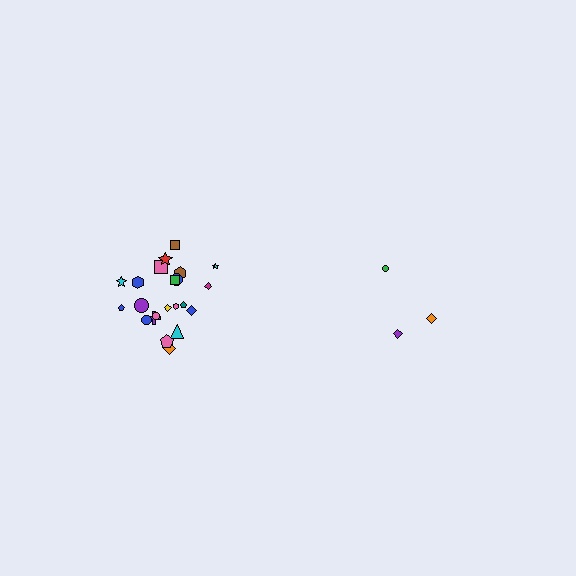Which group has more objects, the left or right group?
The left group.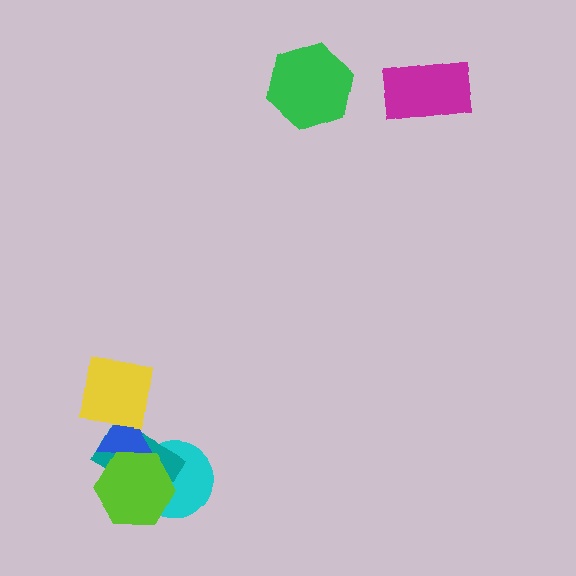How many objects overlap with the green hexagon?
0 objects overlap with the green hexagon.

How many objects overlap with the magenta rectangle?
0 objects overlap with the magenta rectangle.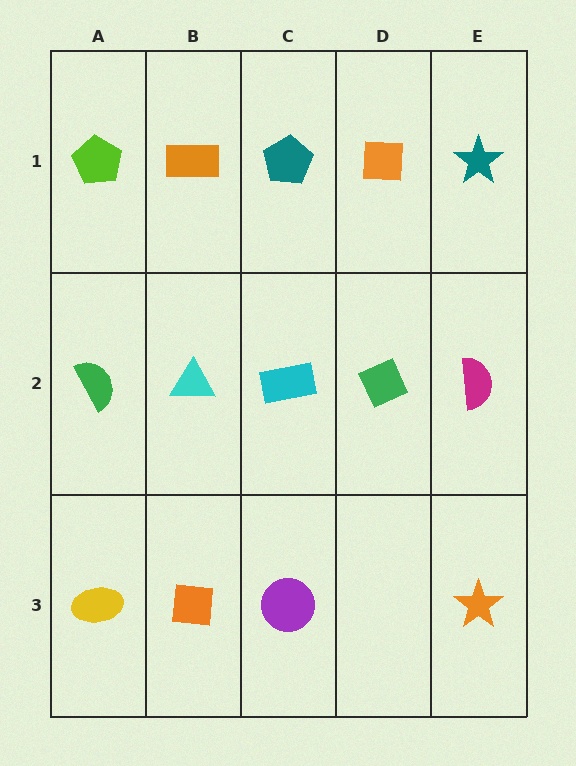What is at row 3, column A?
A yellow ellipse.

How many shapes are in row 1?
5 shapes.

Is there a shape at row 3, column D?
No, that cell is empty.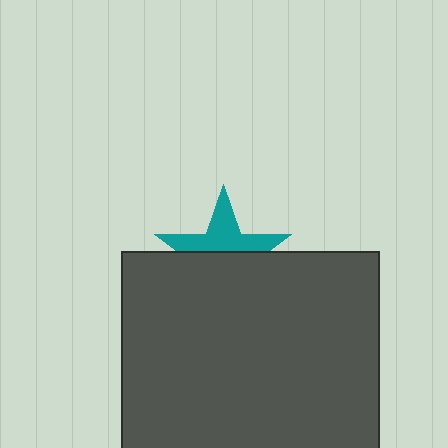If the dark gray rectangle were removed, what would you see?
You would see the complete teal star.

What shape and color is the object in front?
The object in front is a dark gray rectangle.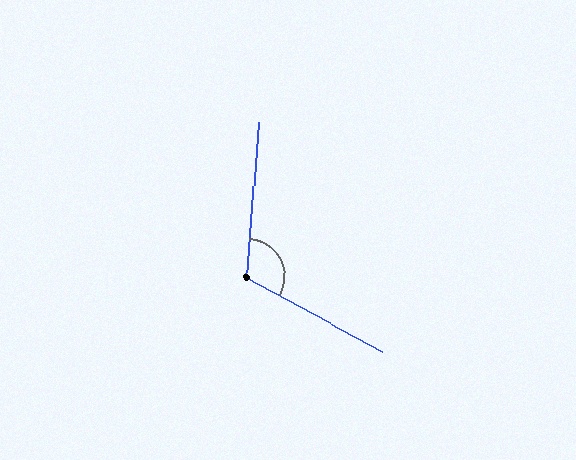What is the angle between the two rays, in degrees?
Approximately 114 degrees.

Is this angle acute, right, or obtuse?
It is obtuse.